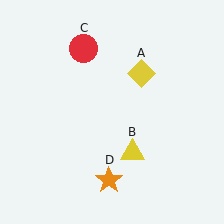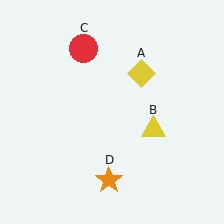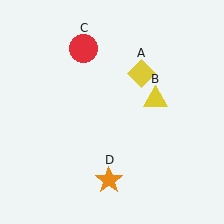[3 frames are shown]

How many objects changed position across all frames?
1 object changed position: yellow triangle (object B).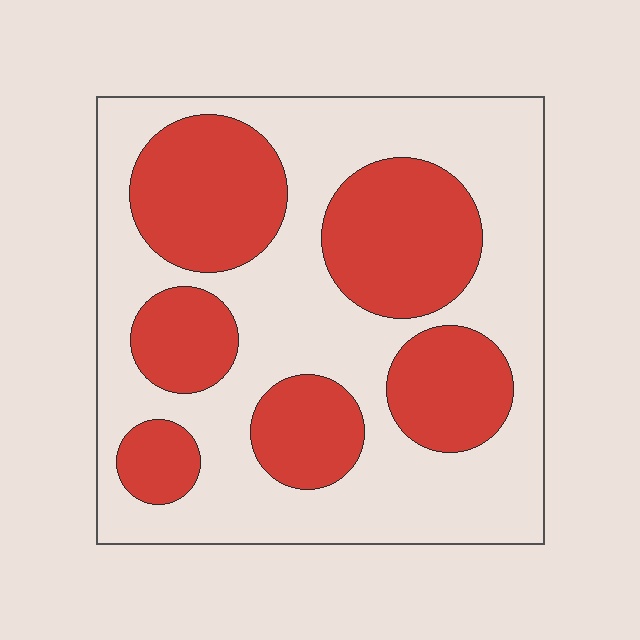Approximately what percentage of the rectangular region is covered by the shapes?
Approximately 40%.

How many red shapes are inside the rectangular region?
6.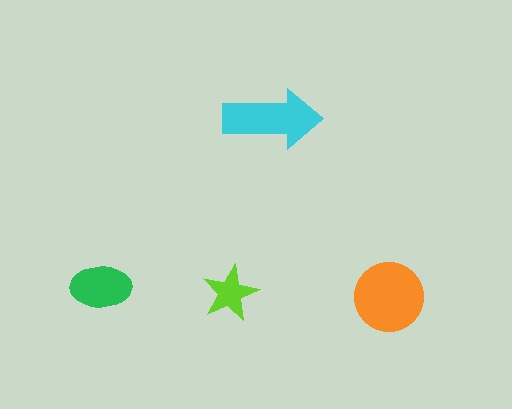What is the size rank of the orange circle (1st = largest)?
1st.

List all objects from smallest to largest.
The lime star, the green ellipse, the cyan arrow, the orange circle.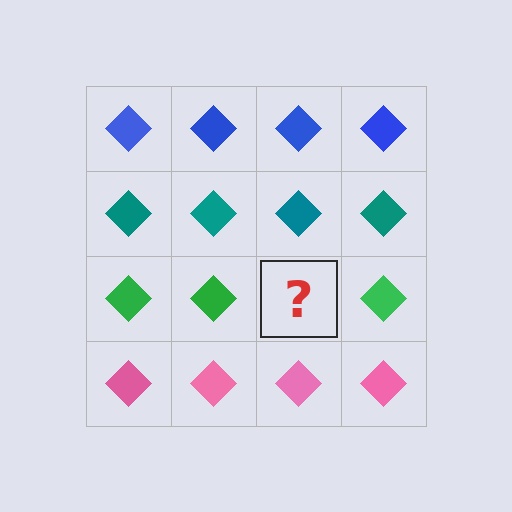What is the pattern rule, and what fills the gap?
The rule is that each row has a consistent color. The gap should be filled with a green diamond.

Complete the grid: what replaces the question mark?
The question mark should be replaced with a green diamond.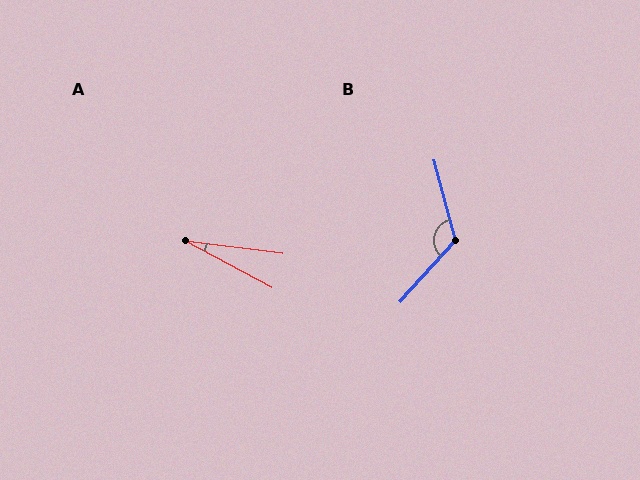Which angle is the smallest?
A, at approximately 21 degrees.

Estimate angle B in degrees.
Approximately 123 degrees.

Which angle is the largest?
B, at approximately 123 degrees.